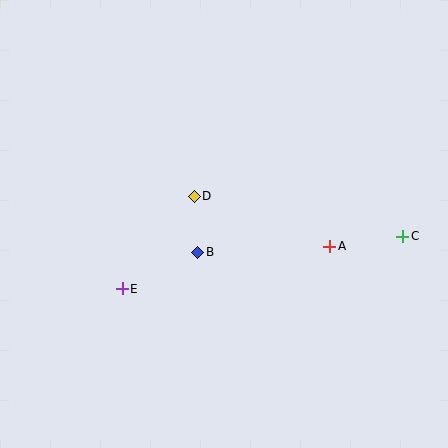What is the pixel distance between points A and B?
The distance between A and B is 132 pixels.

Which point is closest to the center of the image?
Point B at (198, 252) is closest to the center.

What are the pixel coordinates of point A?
Point A is at (329, 246).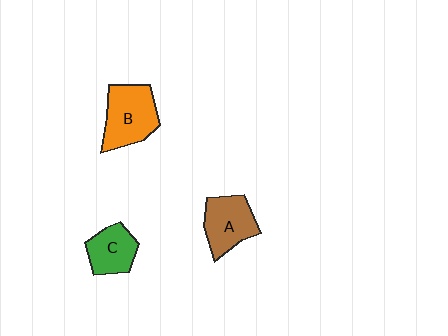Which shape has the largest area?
Shape B (orange).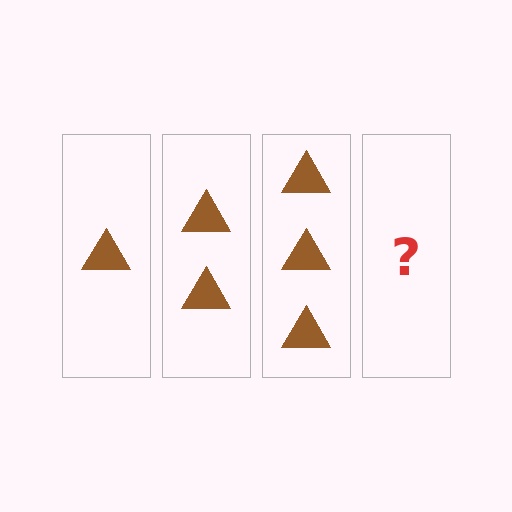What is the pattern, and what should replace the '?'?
The pattern is that each step adds one more triangle. The '?' should be 4 triangles.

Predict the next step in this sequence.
The next step is 4 triangles.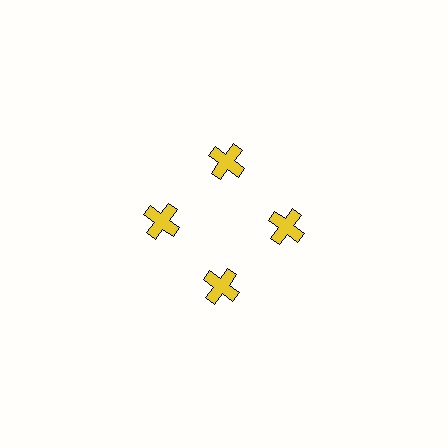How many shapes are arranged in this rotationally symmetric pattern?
There are 4 shapes, arranged in 4 groups of 1.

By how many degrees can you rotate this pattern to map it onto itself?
The pattern maps onto itself every 90 degrees of rotation.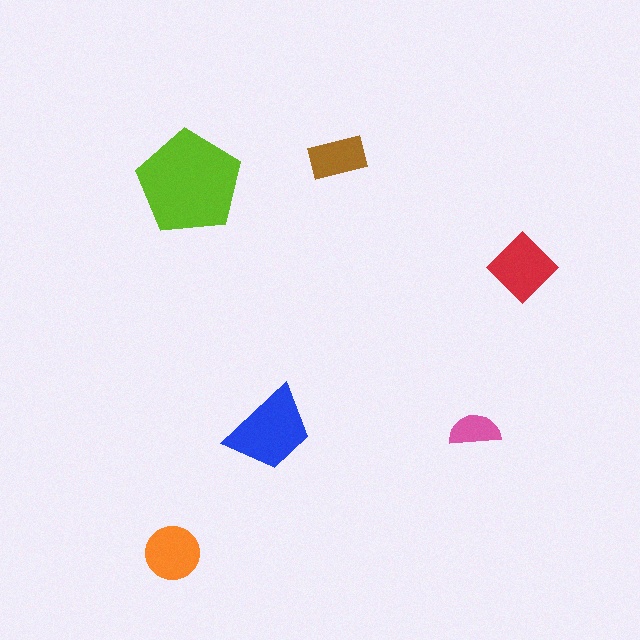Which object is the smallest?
The pink semicircle.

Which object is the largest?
The lime pentagon.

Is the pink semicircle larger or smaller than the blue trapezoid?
Smaller.